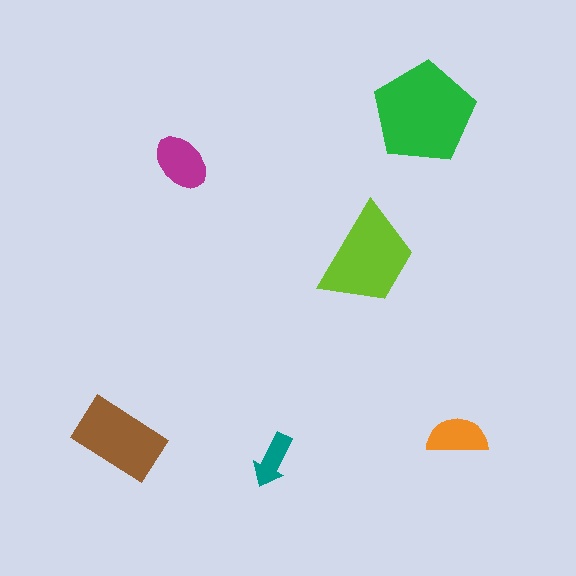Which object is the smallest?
The teal arrow.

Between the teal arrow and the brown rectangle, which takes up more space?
The brown rectangle.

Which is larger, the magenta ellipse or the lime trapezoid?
The lime trapezoid.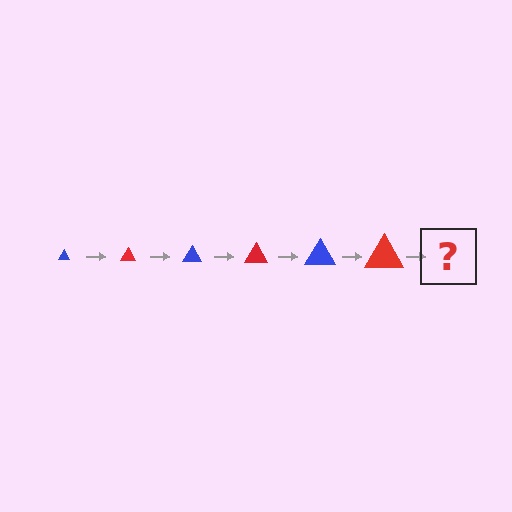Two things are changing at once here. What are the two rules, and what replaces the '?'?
The two rules are that the triangle grows larger each step and the color cycles through blue and red. The '?' should be a blue triangle, larger than the previous one.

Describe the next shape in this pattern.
It should be a blue triangle, larger than the previous one.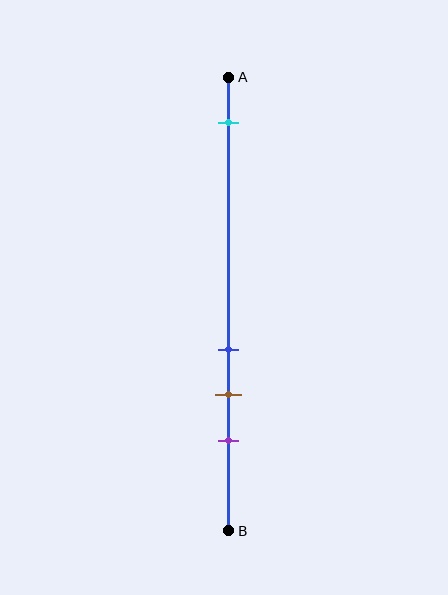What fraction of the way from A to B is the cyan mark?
The cyan mark is approximately 10% (0.1) of the way from A to B.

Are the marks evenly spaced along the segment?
No, the marks are not evenly spaced.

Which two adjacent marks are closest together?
The blue and brown marks are the closest adjacent pair.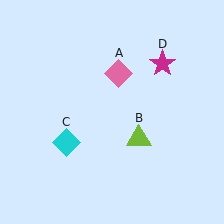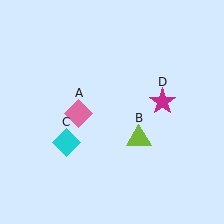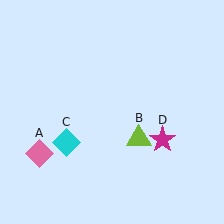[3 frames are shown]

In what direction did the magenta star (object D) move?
The magenta star (object D) moved down.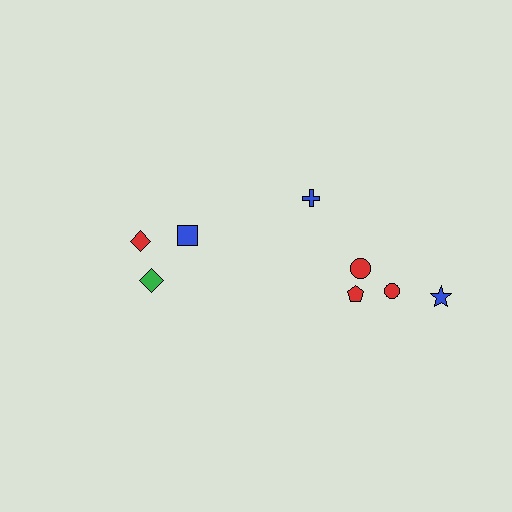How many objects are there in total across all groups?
There are 8 objects.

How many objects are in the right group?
There are 5 objects.